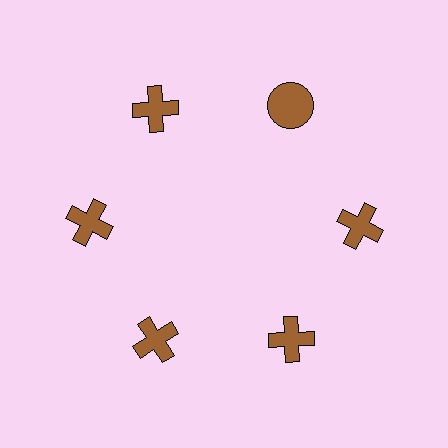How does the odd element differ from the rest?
It has a different shape: circle instead of cross.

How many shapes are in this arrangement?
There are 6 shapes arranged in a ring pattern.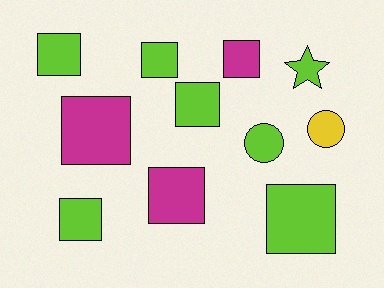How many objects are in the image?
There are 11 objects.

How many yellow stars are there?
There are no yellow stars.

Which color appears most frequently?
Lime, with 7 objects.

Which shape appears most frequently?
Square, with 8 objects.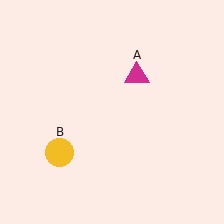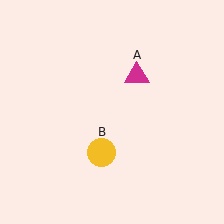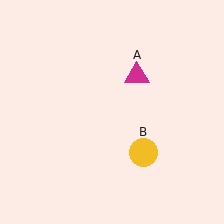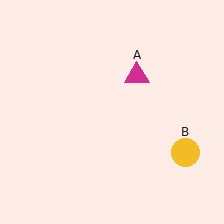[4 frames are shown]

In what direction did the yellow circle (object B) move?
The yellow circle (object B) moved right.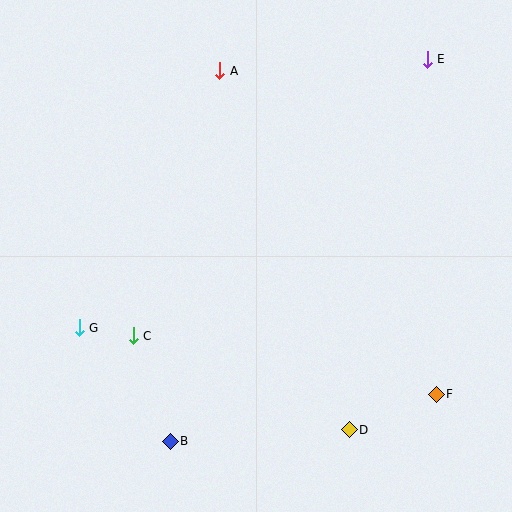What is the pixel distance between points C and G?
The distance between C and G is 55 pixels.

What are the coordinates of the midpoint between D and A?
The midpoint between D and A is at (284, 250).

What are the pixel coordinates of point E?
Point E is at (427, 59).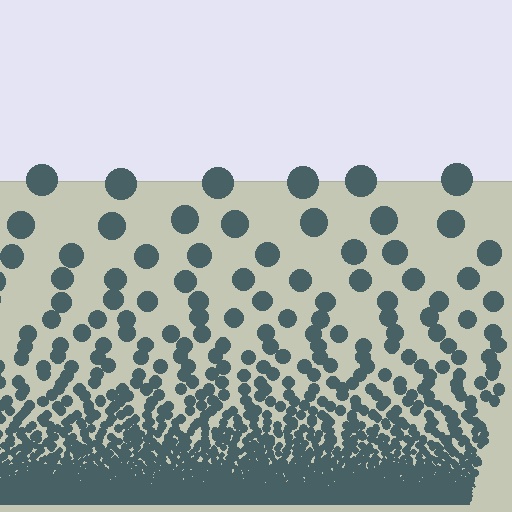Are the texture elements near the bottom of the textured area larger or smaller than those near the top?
Smaller. The gradient is inverted — elements near the bottom are smaller and denser.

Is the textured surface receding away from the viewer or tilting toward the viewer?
The surface appears to tilt toward the viewer. Texture elements get larger and sparser toward the top.